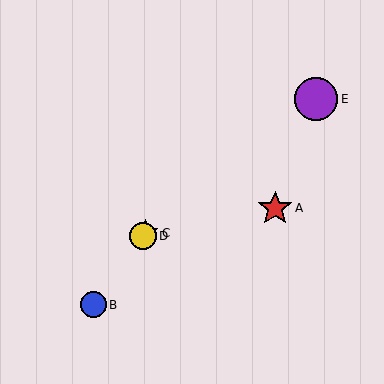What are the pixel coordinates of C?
Object C is at (145, 233).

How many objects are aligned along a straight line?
3 objects (B, C, D) are aligned along a straight line.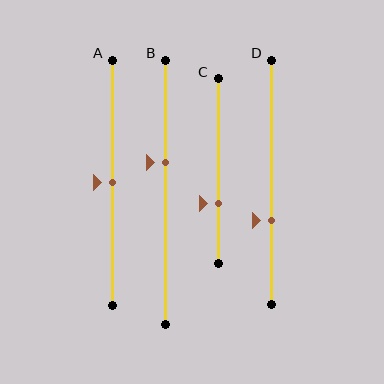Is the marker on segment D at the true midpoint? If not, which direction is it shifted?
No, the marker on segment D is shifted downward by about 15% of the segment length.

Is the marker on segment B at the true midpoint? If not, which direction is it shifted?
No, the marker on segment B is shifted upward by about 11% of the segment length.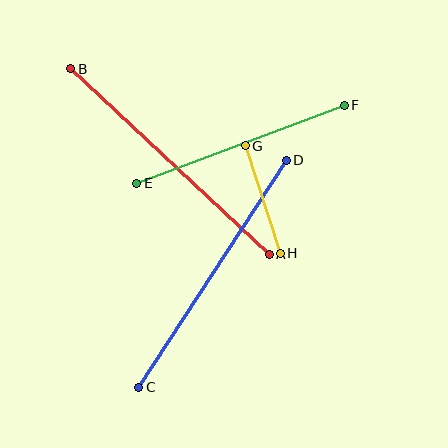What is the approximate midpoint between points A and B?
The midpoint is at approximately (170, 162) pixels.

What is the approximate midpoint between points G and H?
The midpoint is at approximately (263, 200) pixels.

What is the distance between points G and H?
The distance is approximately 113 pixels.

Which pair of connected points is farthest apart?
Points A and B are farthest apart.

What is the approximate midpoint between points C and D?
The midpoint is at approximately (212, 274) pixels.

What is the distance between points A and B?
The distance is approximately 272 pixels.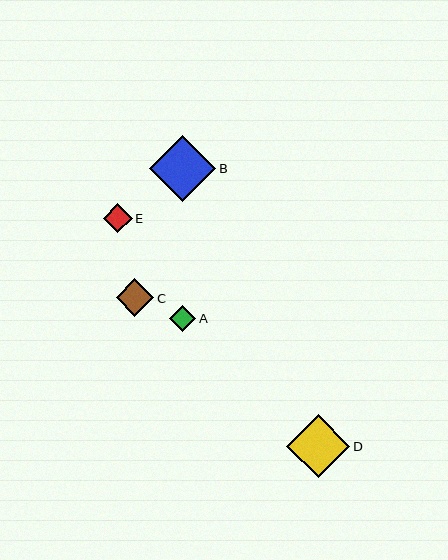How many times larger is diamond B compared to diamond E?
Diamond B is approximately 2.3 times the size of diamond E.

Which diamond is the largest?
Diamond B is the largest with a size of approximately 67 pixels.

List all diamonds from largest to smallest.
From largest to smallest: B, D, C, E, A.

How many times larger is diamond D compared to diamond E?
Diamond D is approximately 2.2 times the size of diamond E.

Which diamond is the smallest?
Diamond A is the smallest with a size of approximately 26 pixels.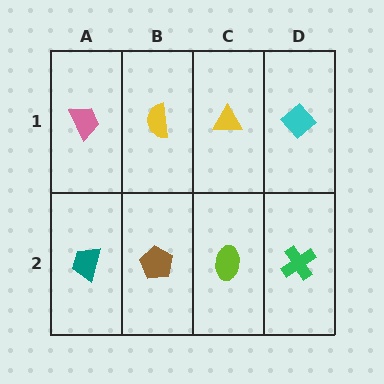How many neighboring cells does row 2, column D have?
2.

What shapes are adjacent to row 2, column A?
A pink trapezoid (row 1, column A), a brown pentagon (row 2, column B).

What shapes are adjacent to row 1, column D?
A green cross (row 2, column D), a yellow triangle (row 1, column C).